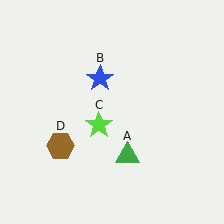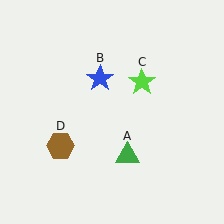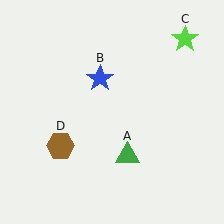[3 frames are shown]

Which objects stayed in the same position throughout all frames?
Green triangle (object A) and blue star (object B) and brown hexagon (object D) remained stationary.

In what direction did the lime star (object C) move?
The lime star (object C) moved up and to the right.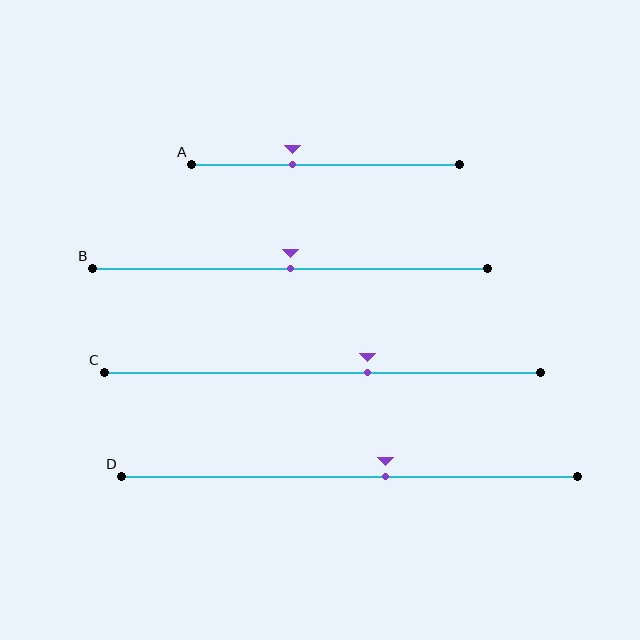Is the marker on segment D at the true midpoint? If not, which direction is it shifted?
No, the marker on segment D is shifted to the right by about 8% of the segment length.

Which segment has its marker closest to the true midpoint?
Segment B has its marker closest to the true midpoint.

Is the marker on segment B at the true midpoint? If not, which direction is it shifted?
Yes, the marker on segment B is at the true midpoint.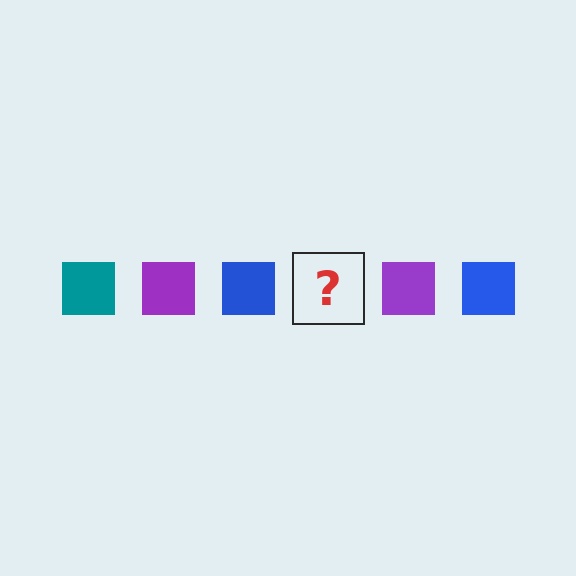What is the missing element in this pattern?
The missing element is a teal square.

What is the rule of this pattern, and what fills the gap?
The rule is that the pattern cycles through teal, purple, blue squares. The gap should be filled with a teal square.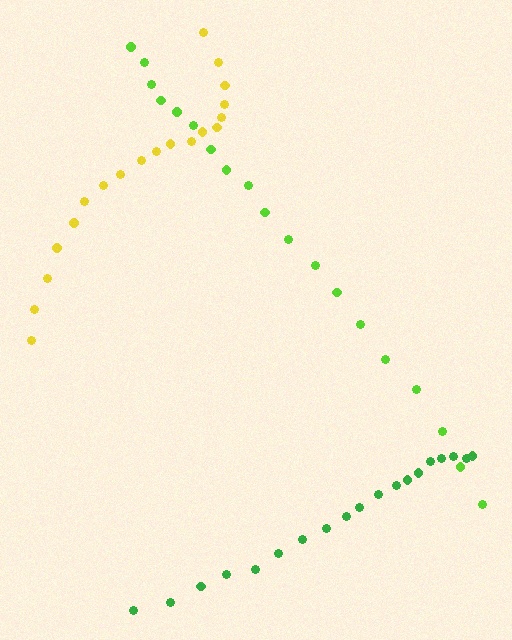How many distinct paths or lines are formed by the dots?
There are 3 distinct paths.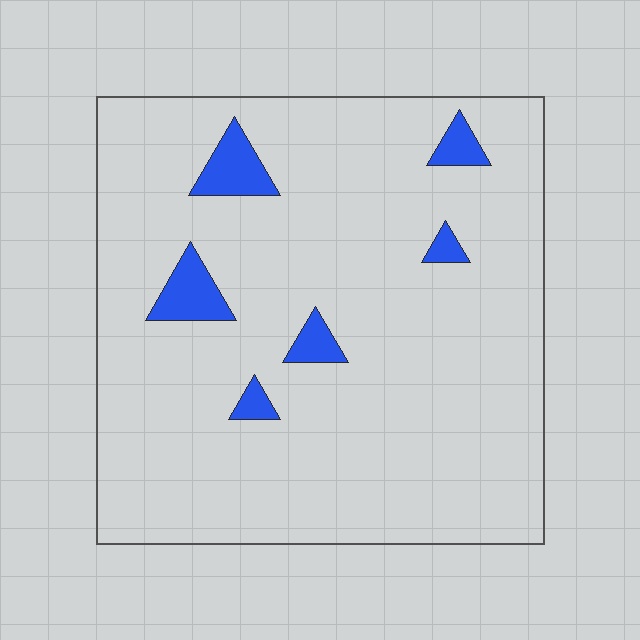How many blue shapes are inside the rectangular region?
6.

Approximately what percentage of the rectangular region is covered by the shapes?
Approximately 5%.